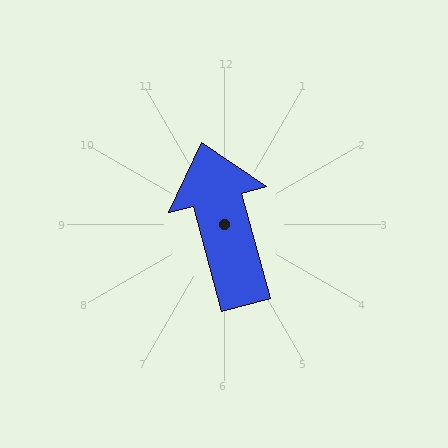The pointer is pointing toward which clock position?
Roughly 11 o'clock.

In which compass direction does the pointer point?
North.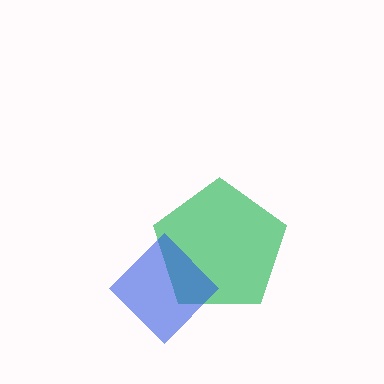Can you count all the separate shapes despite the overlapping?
Yes, there are 2 separate shapes.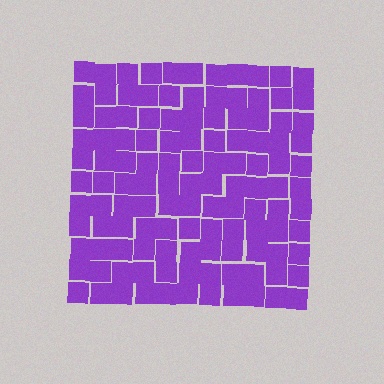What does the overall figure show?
The overall figure shows a square.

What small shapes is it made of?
It is made of small squares.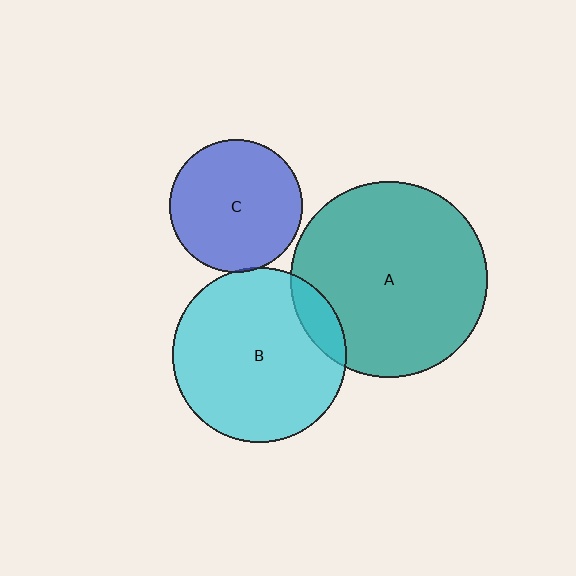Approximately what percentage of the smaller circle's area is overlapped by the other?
Approximately 10%.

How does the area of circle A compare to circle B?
Approximately 1.3 times.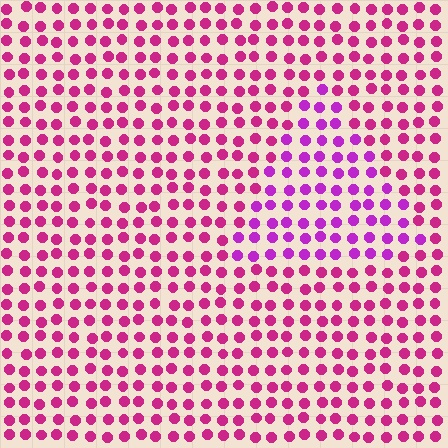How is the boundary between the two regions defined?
The boundary is defined purely by a slight shift in hue (about 29 degrees). Spacing, size, and orientation are identical on both sides.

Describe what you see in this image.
The image is filled with small magenta elements in a uniform arrangement. A triangle-shaped region is visible where the elements are tinted to a slightly different hue, forming a subtle color boundary.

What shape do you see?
I see a triangle.